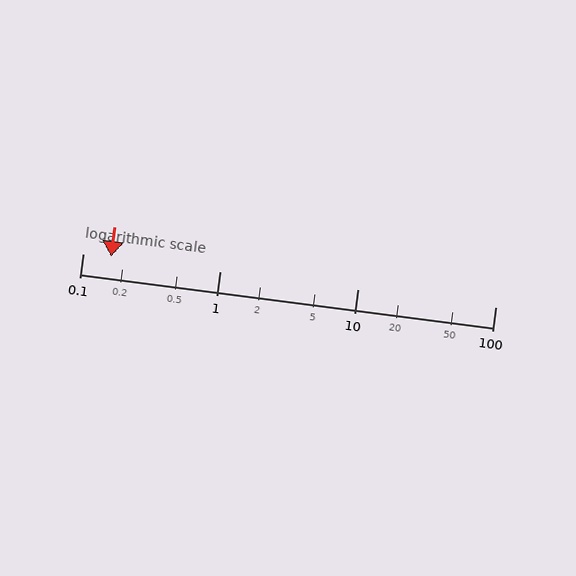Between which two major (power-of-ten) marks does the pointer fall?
The pointer is between 0.1 and 1.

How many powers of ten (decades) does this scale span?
The scale spans 3 decades, from 0.1 to 100.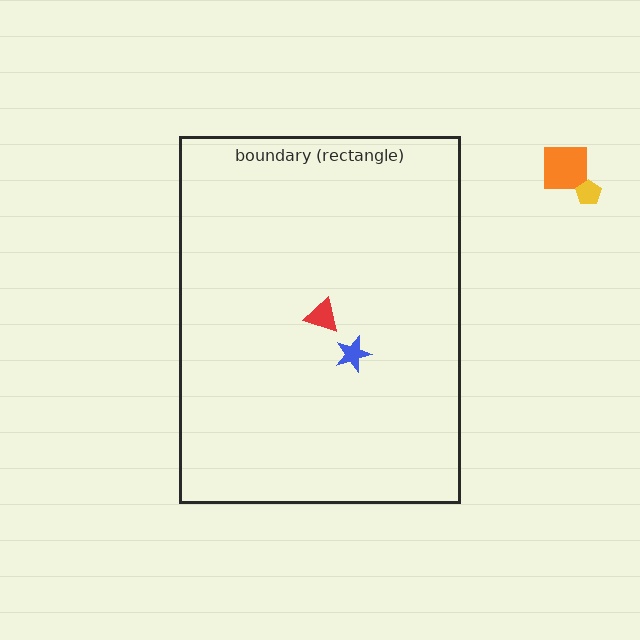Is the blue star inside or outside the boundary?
Inside.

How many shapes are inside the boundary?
2 inside, 2 outside.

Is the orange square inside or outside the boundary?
Outside.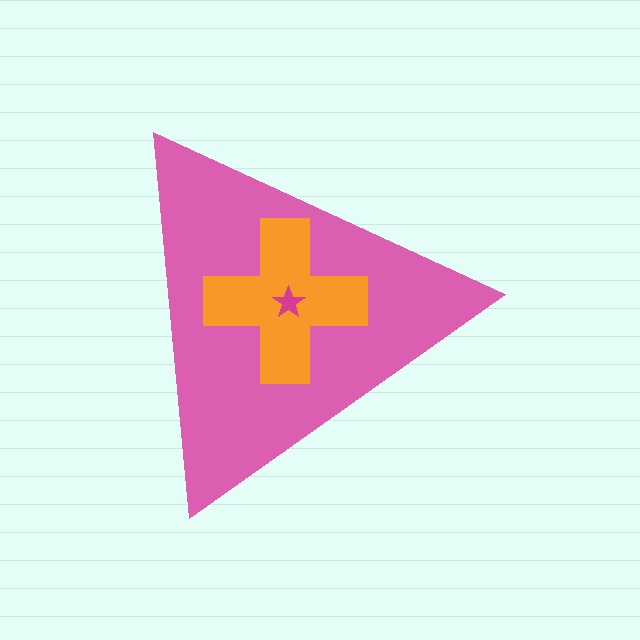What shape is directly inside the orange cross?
The magenta star.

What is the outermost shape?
The pink triangle.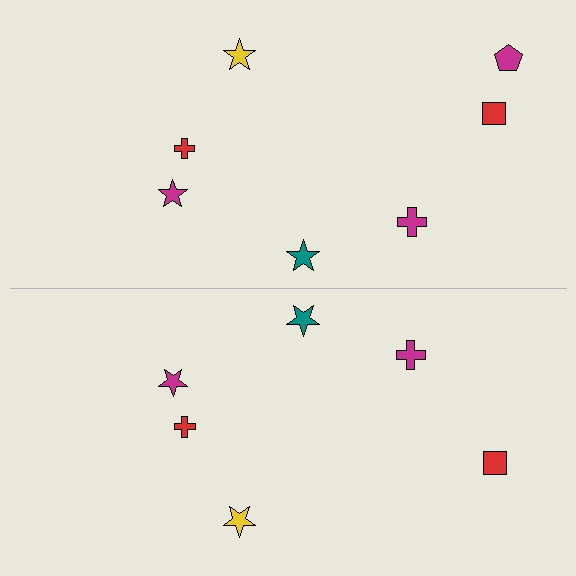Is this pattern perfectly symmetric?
No, the pattern is not perfectly symmetric. A magenta pentagon is missing from the bottom side.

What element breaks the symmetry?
A magenta pentagon is missing from the bottom side.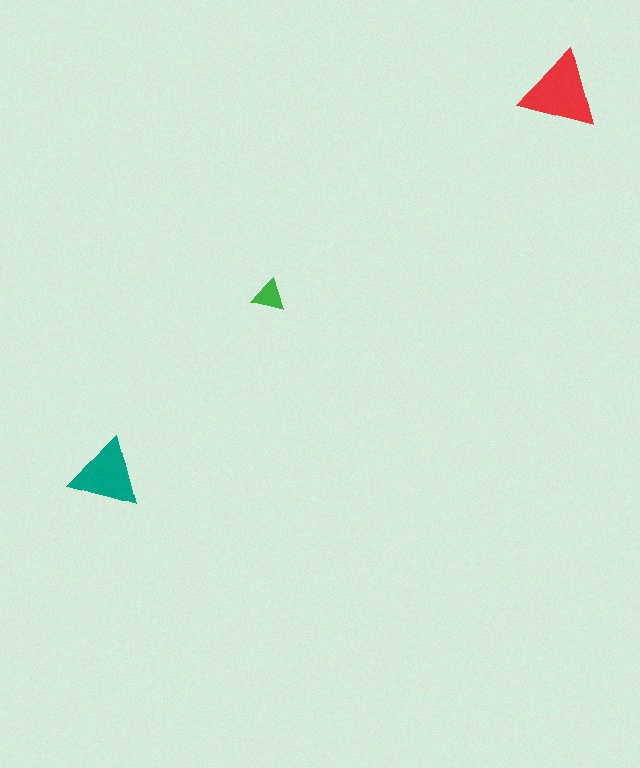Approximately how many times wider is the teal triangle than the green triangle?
About 2 times wider.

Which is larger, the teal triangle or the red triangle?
The red one.